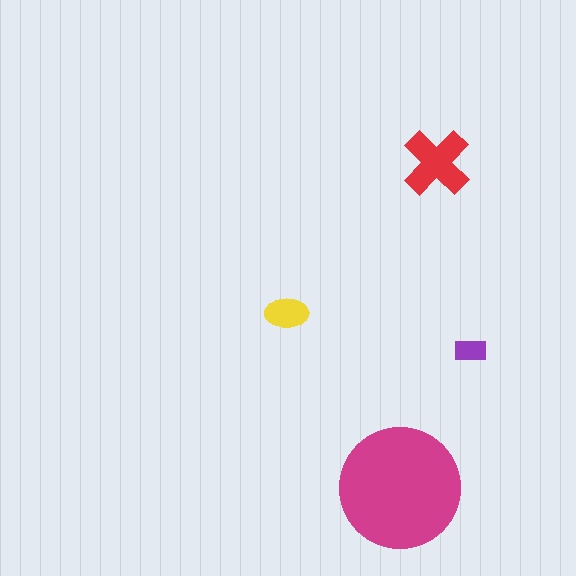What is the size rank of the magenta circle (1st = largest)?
1st.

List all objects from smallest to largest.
The purple rectangle, the yellow ellipse, the red cross, the magenta circle.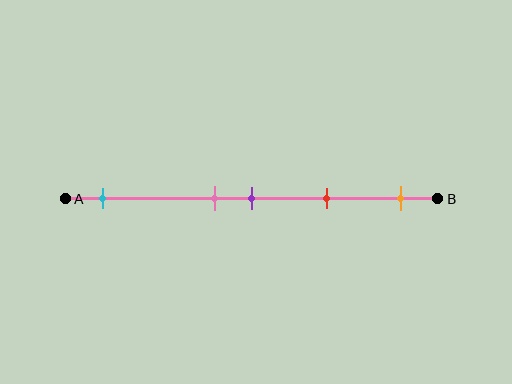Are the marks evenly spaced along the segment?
No, the marks are not evenly spaced.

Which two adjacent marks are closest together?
The pink and purple marks are the closest adjacent pair.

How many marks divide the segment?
There are 5 marks dividing the segment.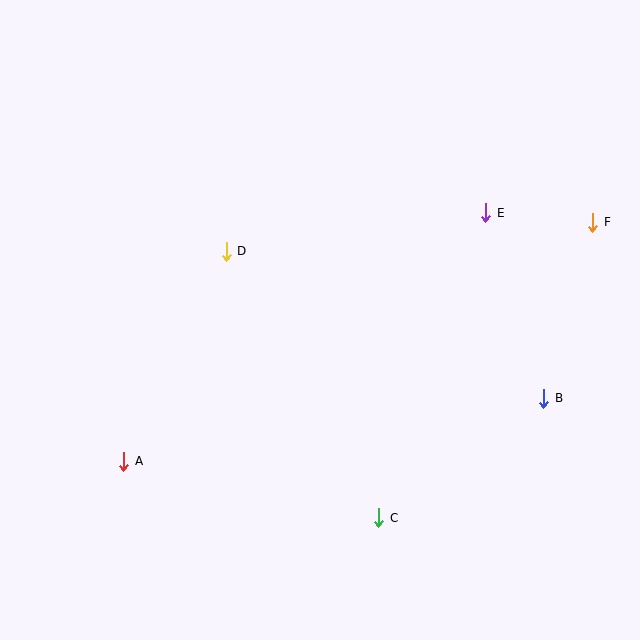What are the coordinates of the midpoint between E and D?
The midpoint between E and D is at (356, 232).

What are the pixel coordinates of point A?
Point A is at (124, 461).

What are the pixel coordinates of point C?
Point C is at (379, 518).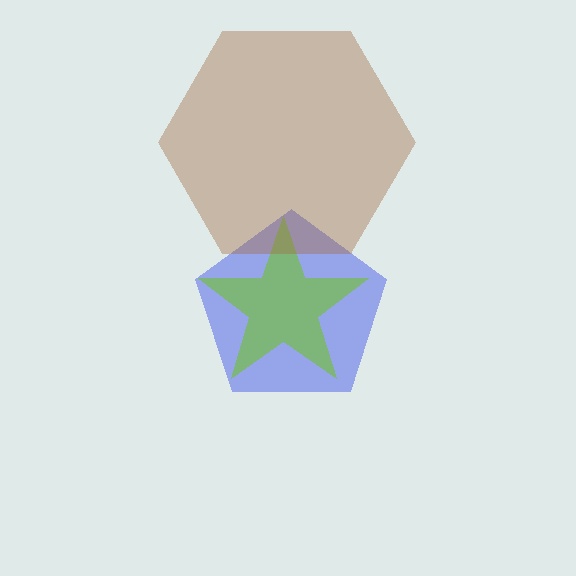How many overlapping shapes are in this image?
There are 3 overlapping shapes in the image.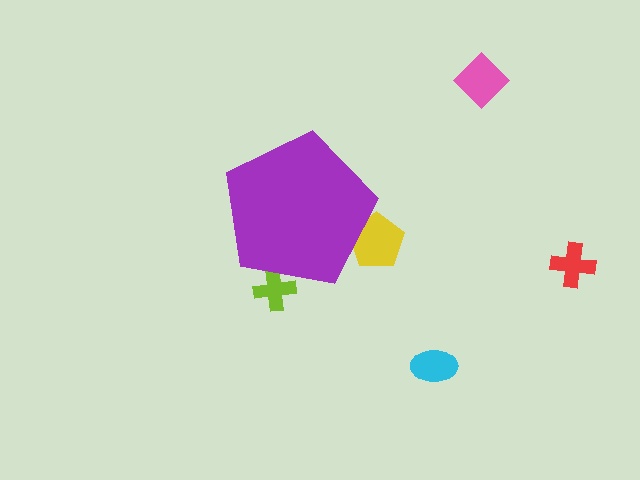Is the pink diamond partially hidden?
No, the pink diamond is fully visible.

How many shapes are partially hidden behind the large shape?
2 shapes are partially hidden.